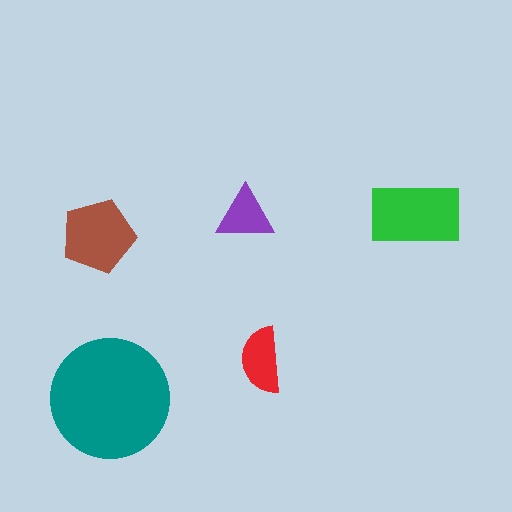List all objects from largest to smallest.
The teal circle, the green rectangle, the brown pentagon, the red semicircle, the purple triangle.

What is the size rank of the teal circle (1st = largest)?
1st.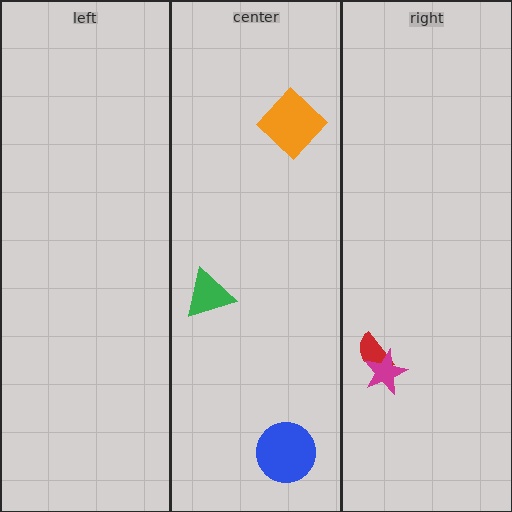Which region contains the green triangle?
The center region.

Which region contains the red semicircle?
The right region.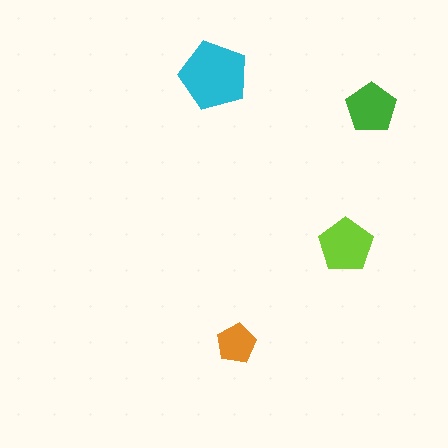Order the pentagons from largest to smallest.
the cyan one, the lime one, the green one, the orange one.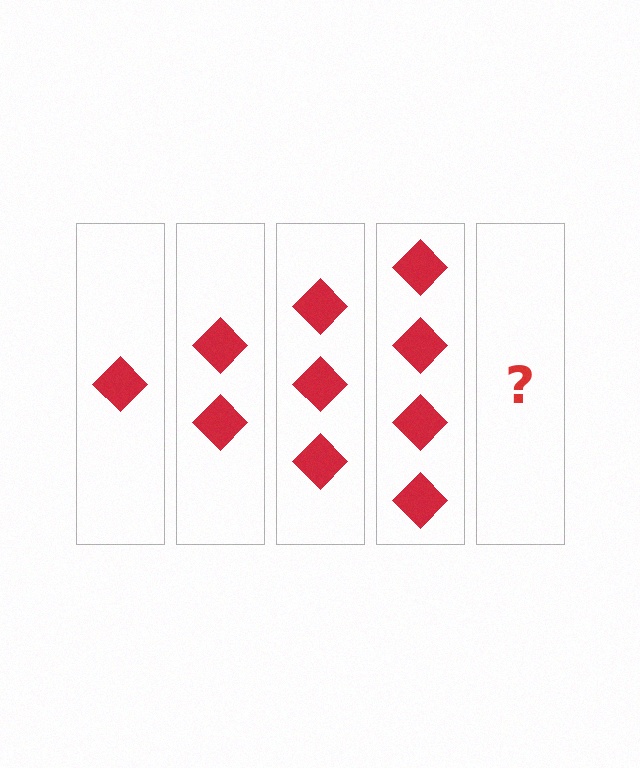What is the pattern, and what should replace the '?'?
The pattern is that each step adds one more diamond. The '?' should be 5 diamonds.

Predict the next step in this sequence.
The next step is 5 diamonds.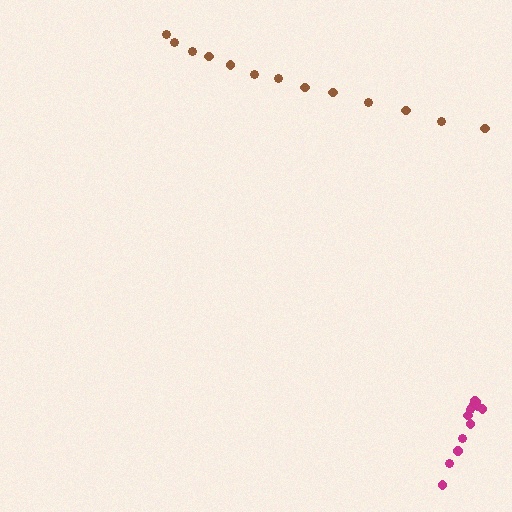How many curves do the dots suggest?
There are 2 distinct paths.